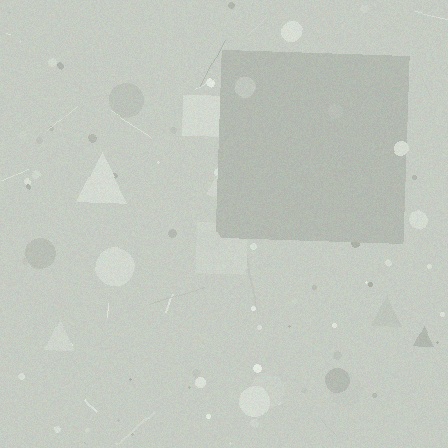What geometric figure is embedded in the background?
A square is embedded in the background.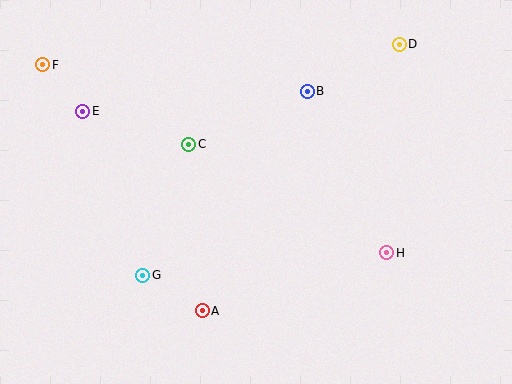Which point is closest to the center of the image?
Point C at (189, 144) is closest to the center.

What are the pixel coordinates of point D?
Point D is at (399, 44).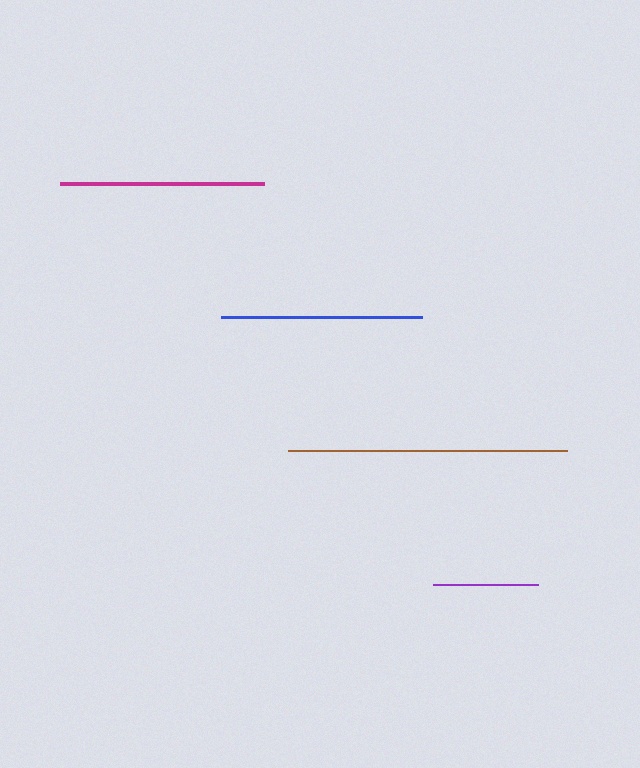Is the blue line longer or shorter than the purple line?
The blue line is longer than the purple line.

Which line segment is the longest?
The brown line is the longest at approximately 279 pixels.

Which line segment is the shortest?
The purple line is the shortest at approximately 105 pixels.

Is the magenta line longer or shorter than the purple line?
The magenta line is longer than the purple line.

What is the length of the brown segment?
The brown segment is approximately 279 pixels long.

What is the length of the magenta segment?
The magenta segment is approximately 205 pixels long.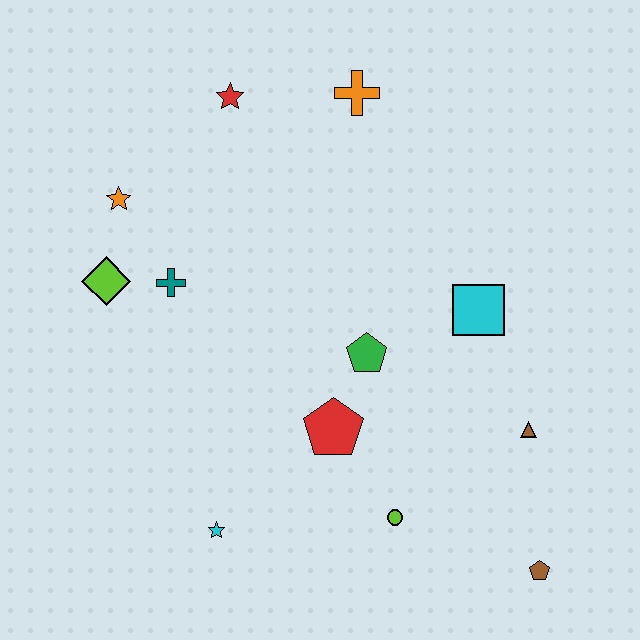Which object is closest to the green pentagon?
The red pentagon is closest to the green pentagon.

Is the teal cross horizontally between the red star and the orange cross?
No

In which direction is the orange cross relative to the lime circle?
The orange cross is above the lime circle.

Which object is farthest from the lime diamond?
The brown pentagon is farthest from the lime diamond.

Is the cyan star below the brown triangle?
Yes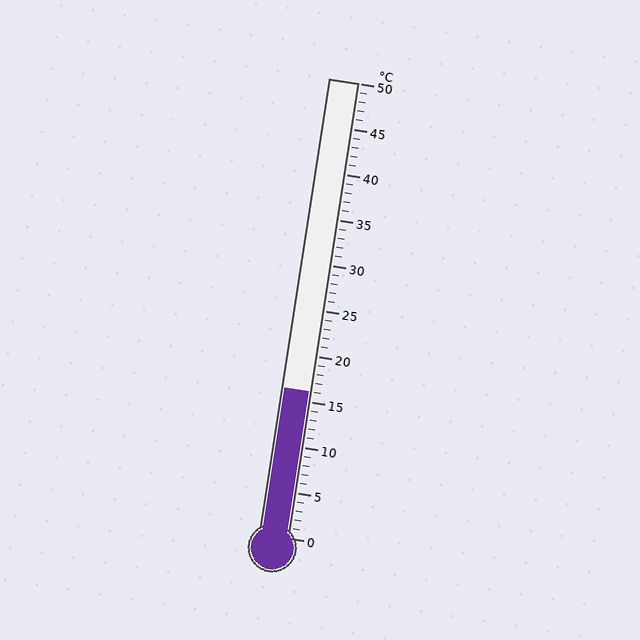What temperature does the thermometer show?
The thermometer shows approximately 16°C.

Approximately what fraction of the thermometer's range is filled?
The thermometer is filled to approximately 30% of its range.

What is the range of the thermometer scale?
The thermometer scale ranges from 0°C to 50°C.